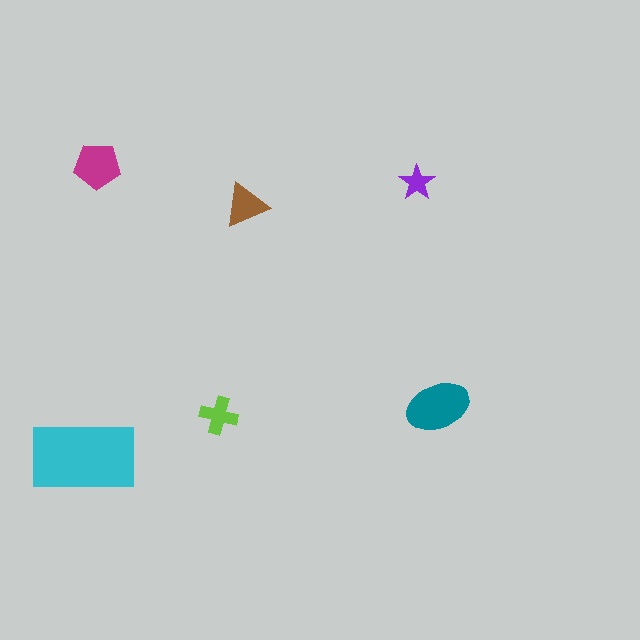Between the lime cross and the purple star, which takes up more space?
The lime cross.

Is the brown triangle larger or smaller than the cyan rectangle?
Smaller.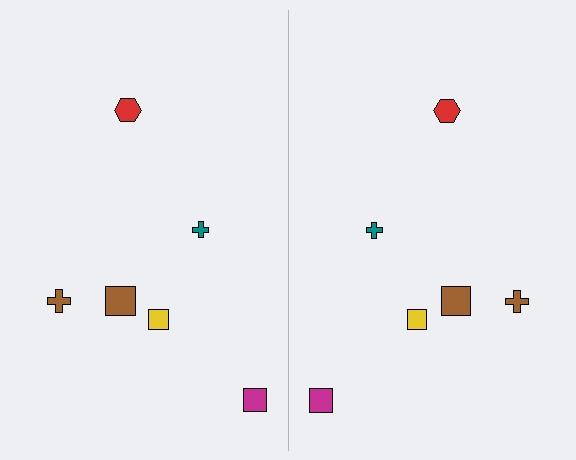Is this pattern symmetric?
Yes, this pattern has bilateral (reflection) symmetry.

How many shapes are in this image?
There are 12 shapes in this image.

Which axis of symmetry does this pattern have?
The pattern has a vertical axis of symmetry running through the center of the image.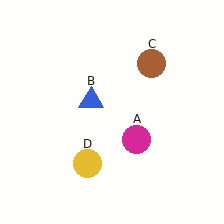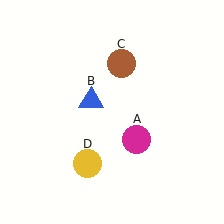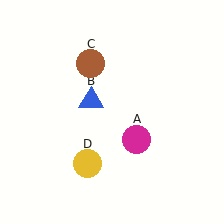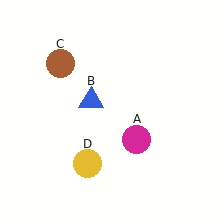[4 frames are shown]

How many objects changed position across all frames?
1 object changed position: brown circle (object C).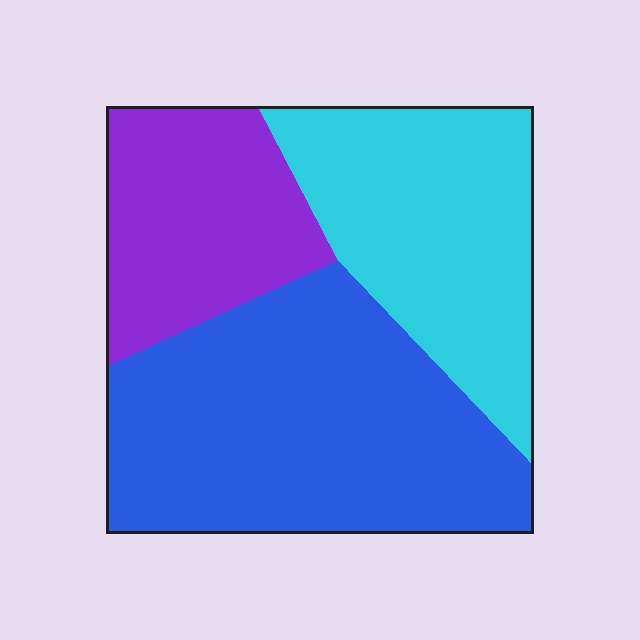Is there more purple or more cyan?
Cyan.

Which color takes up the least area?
Purple, at roughly 25%.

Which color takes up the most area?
Blue, at roughly 45%.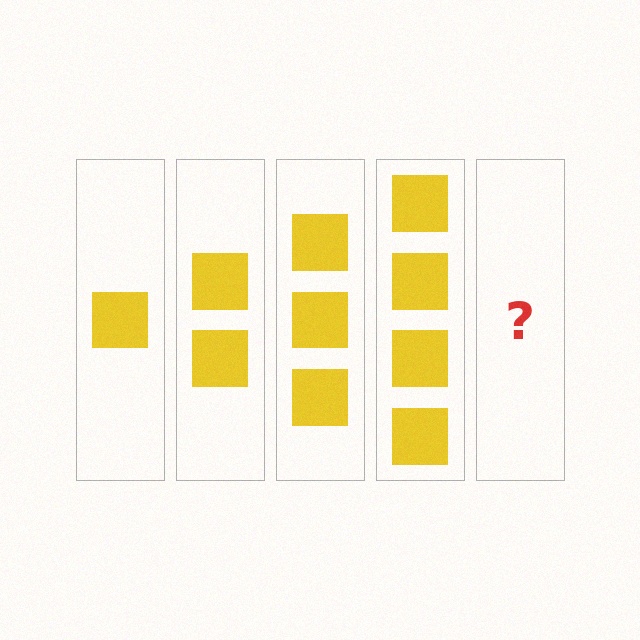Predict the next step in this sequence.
The next step is 5 squares.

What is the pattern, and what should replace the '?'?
The pattern is that each step adds one more square. The '?' should be 5 squares.